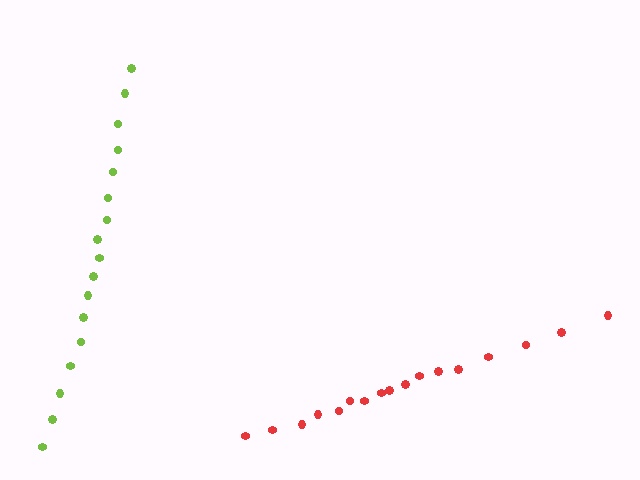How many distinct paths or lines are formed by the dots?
There are 2 distinct paths.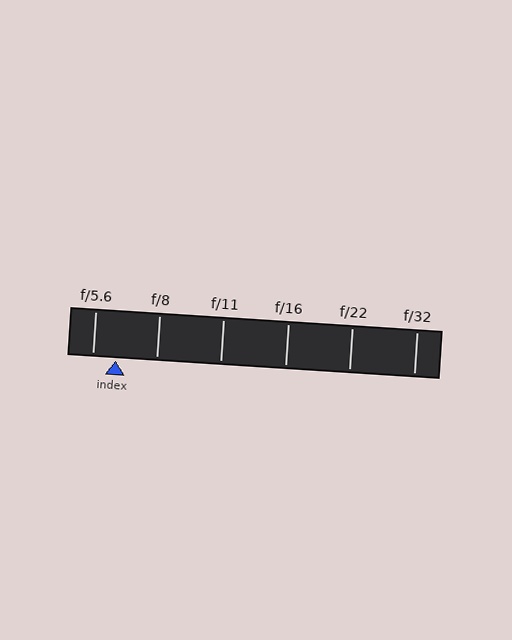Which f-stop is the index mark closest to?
The index mark is closest to f/5.6.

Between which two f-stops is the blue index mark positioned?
The index mark is between f/5.6 and f/8.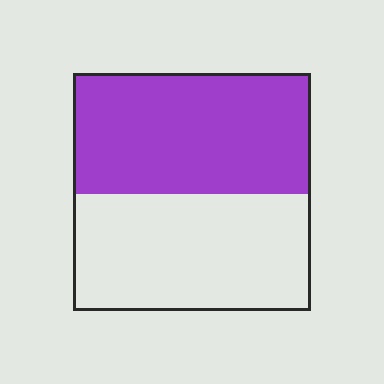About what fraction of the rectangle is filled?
About one half (1/2).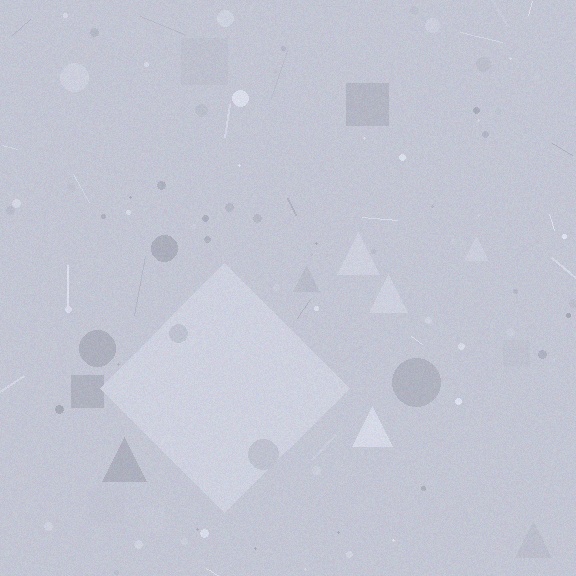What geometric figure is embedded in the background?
A diamond is embedded in the background.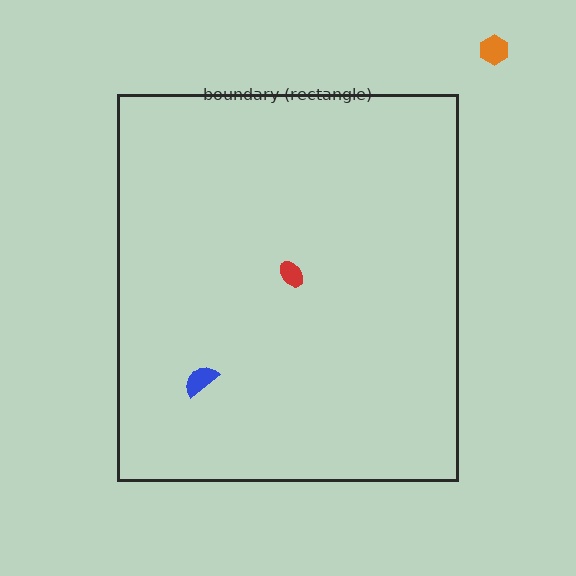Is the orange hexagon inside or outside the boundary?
Outside.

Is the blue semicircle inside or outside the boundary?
Inside.